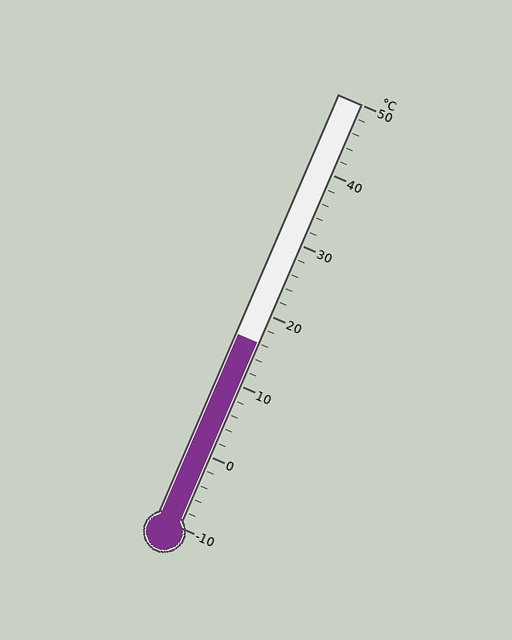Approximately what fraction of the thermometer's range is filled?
The thermometer is filled to approximately 45% of its range.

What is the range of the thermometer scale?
The thermometer scale ranges from -10°C to 50°C.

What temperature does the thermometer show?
The thermometer shows approximately 16°C.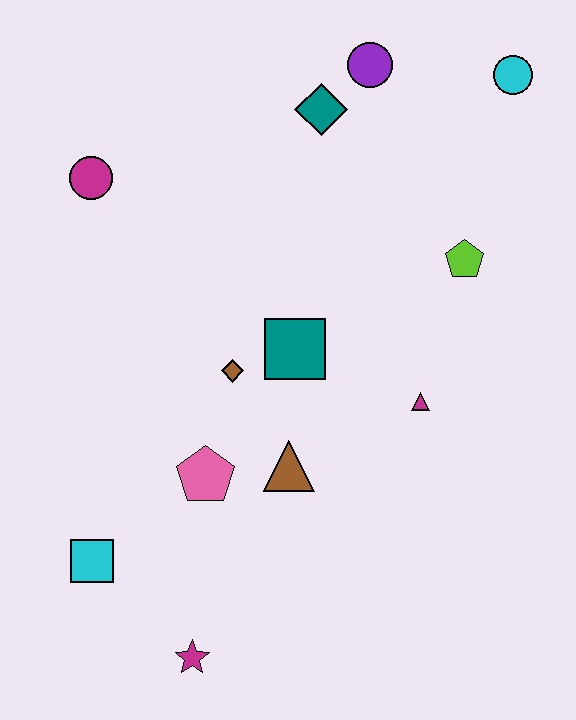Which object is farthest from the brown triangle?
The cyan circle is farthest from the brown triangle.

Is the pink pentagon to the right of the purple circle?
No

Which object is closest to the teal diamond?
The purple circle is closest to the teal diamond.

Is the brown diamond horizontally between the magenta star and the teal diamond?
Yes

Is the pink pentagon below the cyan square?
No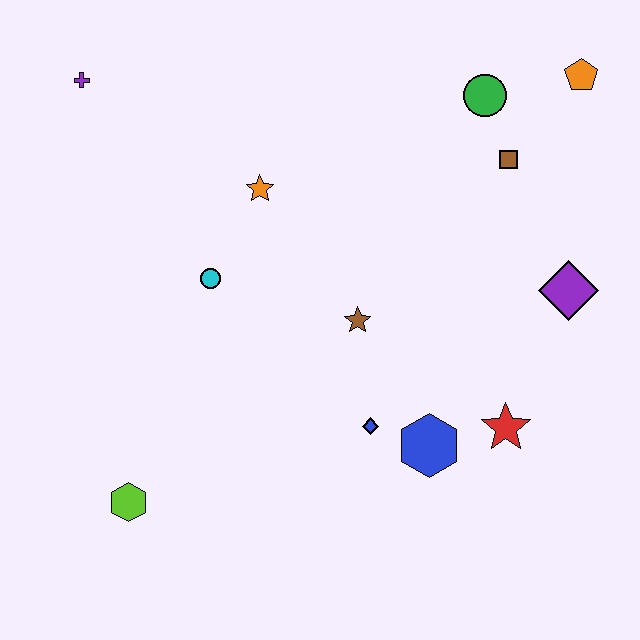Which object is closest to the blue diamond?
The blue hexagon is closest to the blue diamond.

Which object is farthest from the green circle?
The lime hexagon is farthest from the green circle.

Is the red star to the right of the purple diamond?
No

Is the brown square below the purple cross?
Yes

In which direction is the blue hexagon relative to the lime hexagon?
The blue hexagon is to the right of the lime hexagon.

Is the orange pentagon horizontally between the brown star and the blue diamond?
No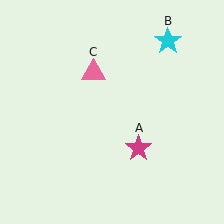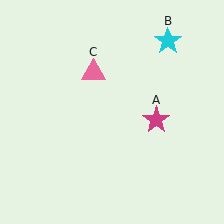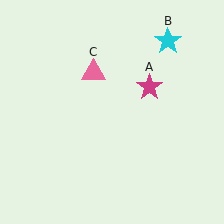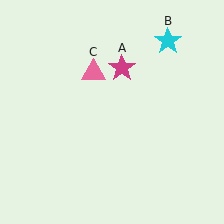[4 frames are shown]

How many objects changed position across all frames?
1 object changed position: magenta star (object A).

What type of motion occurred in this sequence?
The magenta star (object A) rotated counterclockwise around the center of the scene.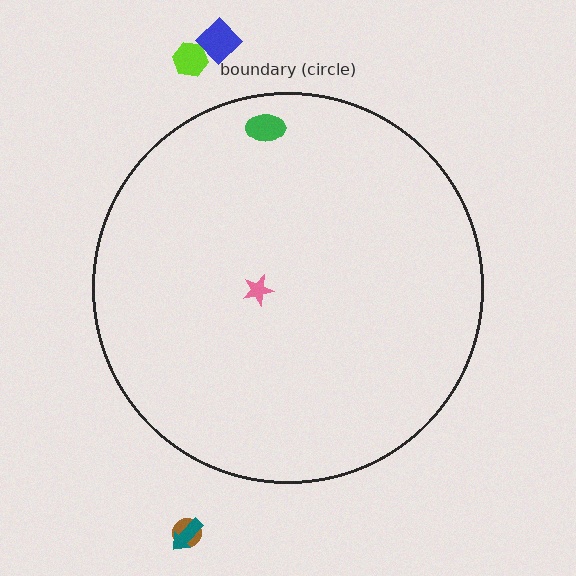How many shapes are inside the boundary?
2 inside, 4 outside.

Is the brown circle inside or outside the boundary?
Outside.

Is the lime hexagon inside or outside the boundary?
Outside.